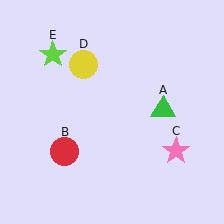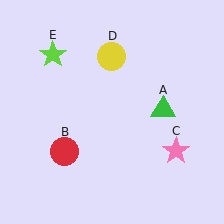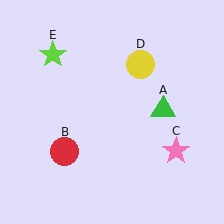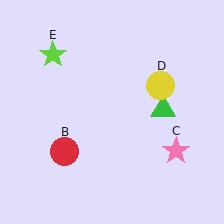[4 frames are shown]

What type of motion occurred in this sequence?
The yellow circle (object D) rotated clockwise around the center of the scene.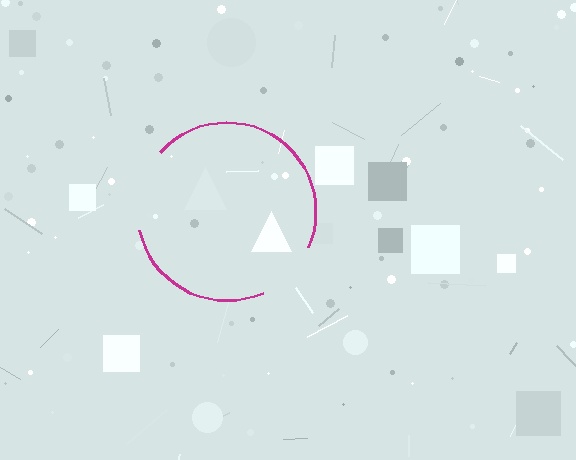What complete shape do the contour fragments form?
The contour fragments form a circle.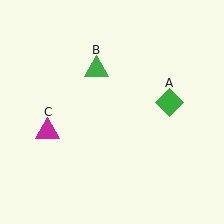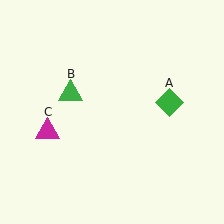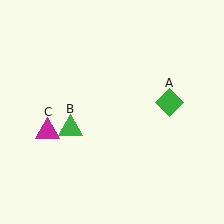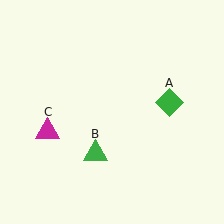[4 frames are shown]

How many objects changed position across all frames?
1 object changed position: green triangle (object B).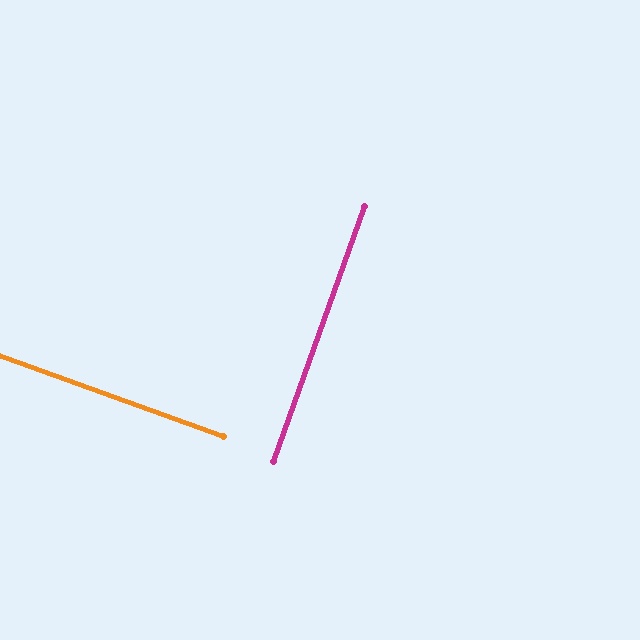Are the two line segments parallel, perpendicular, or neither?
Perpendicular — they meet at approximately 90°.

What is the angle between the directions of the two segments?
Approximately 90 degrees.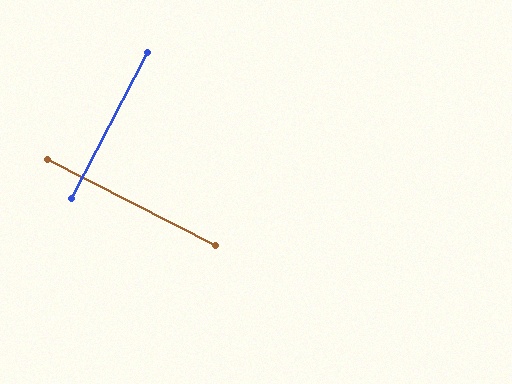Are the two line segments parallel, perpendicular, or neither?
Perpendicular — they meet at approximately 90°.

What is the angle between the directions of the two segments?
Approximately 90 degrees.